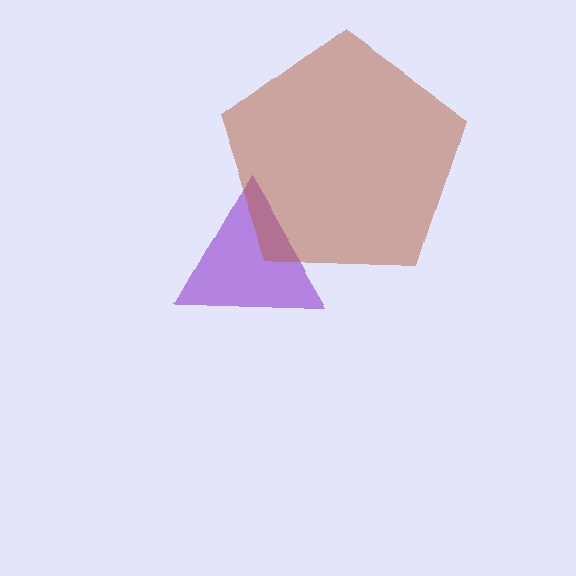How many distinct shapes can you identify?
There are 2 distinct shapes: a purple triangle, a brown pentagon.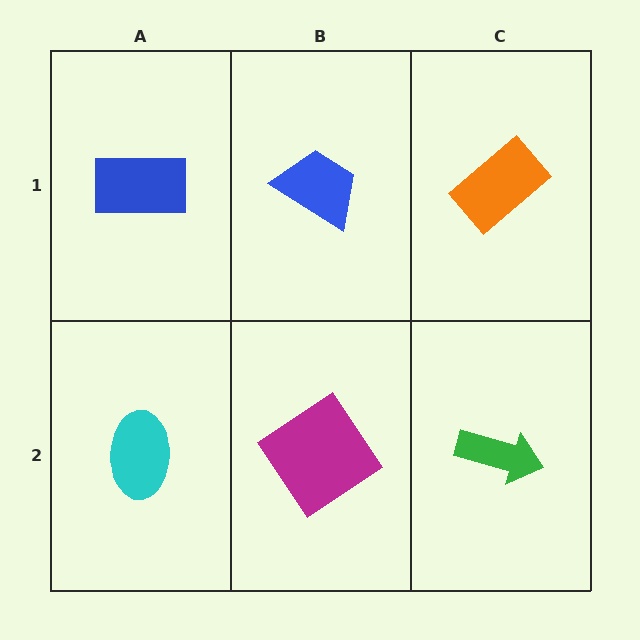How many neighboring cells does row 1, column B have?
3.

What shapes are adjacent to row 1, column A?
A cyan ellipse (row 2, column A), a blue trapezoid (row 1, column B).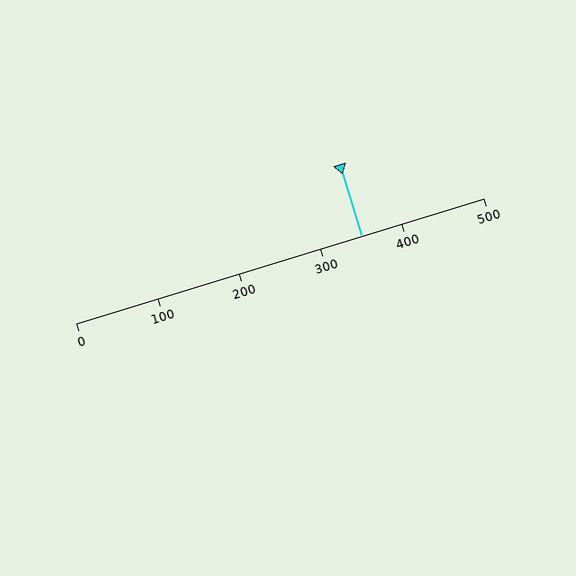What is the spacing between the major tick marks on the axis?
The major ticks are spaced 100 apart.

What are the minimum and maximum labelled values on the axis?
The axis runs from 0 to 500.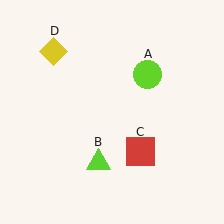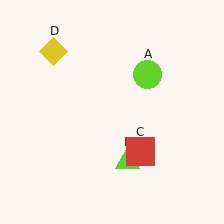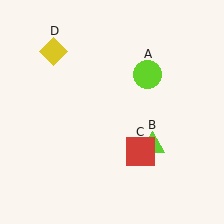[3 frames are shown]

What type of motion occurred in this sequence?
The lime triangle (object B) rotated counterclockwise around the center of the scene.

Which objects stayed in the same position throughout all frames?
Lime circle (object A) and red square (object C) and yellow diamond (object D) remained stationary.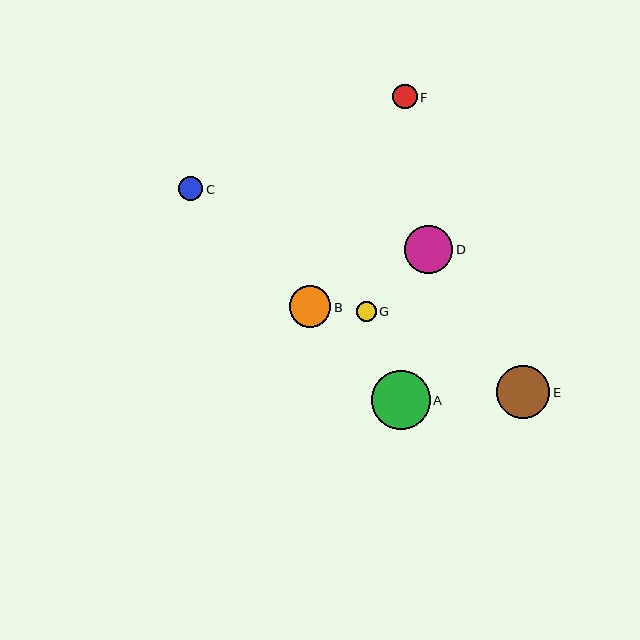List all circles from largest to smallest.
From largest to smallest: A, E, D, B, F, C, G.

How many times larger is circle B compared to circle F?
Circle B is approximately 1.7 times the size of circle F.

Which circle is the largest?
Circle A is the largest with a size of approximately 58 pixels.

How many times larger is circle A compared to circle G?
Circle A is approximately 2.9 times the size of circle G.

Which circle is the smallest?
Circle G is the smallest with a size of approximately 20 pixels.